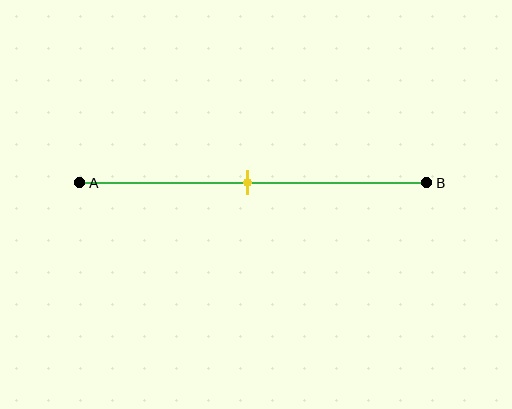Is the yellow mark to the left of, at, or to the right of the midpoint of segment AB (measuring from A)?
The yellow mark is approximately at the midpoint of segment AB.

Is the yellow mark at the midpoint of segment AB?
Yes, the mark is approximately at the midpoint.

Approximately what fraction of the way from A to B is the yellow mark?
The yellow mark is approximately 50% of the way from A to B.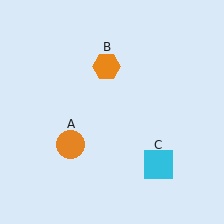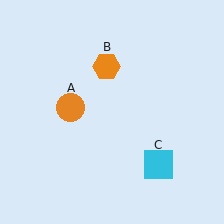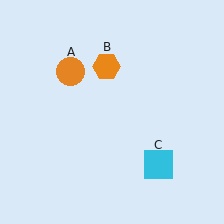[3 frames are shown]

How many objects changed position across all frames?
1 object changed position: orange circle (object A).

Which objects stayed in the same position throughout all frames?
Orange hexagon (object B) and cyan square (object C) remained stationary.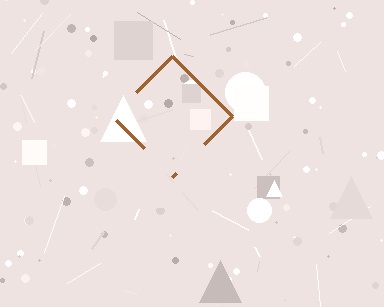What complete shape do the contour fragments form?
The contour fragments form a diamond.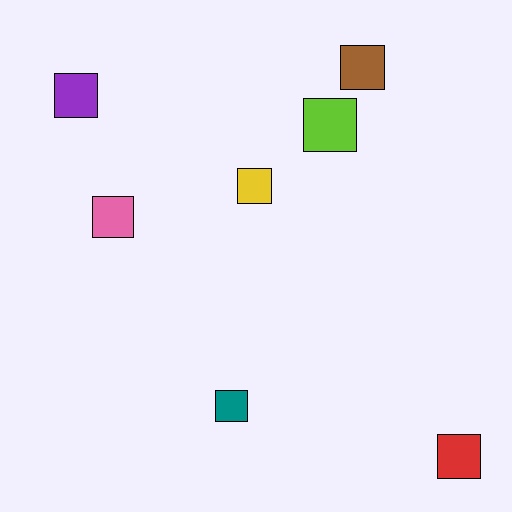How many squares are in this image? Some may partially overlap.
There are 7 squares.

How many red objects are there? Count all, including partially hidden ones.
There is 1 red object.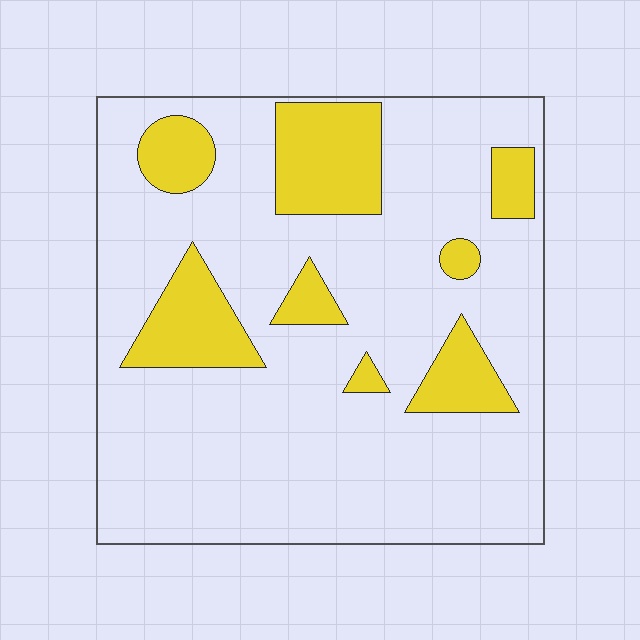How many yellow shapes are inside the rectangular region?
8.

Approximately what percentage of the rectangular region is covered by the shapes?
Approximately 20%.